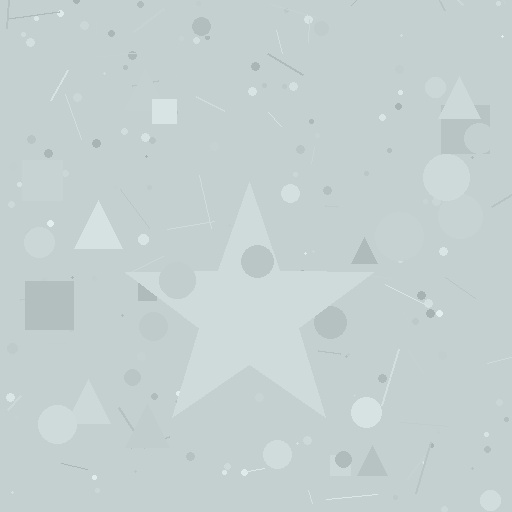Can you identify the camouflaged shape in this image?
The camouflaged shape is a star.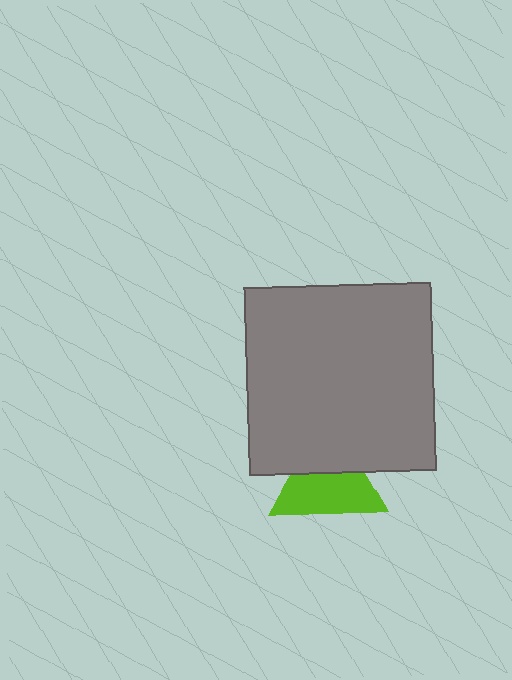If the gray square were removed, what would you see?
You would see the complete lime triangle.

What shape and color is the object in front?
The object in front is a gray square.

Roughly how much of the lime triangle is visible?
About half of it is visible (roughly 62%).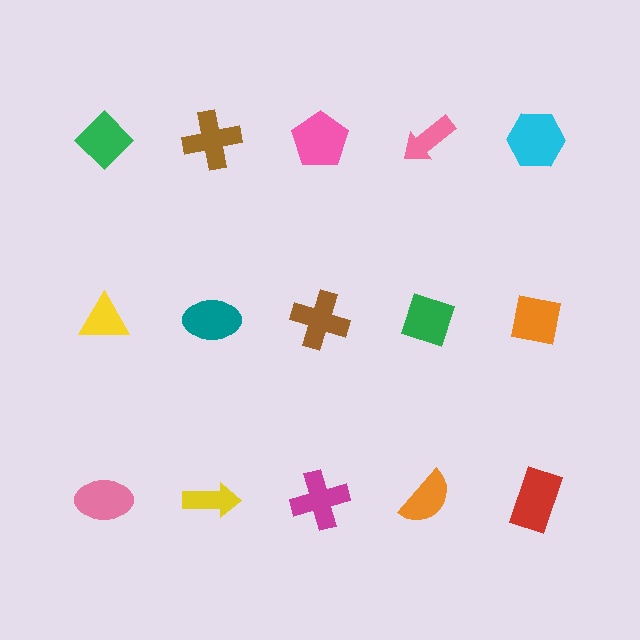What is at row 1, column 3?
A pink pentagon.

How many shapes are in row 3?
5 shapes.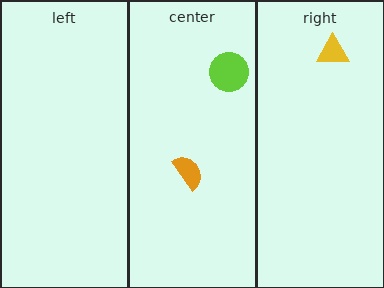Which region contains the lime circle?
The center region.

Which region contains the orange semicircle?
The center region.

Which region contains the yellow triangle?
The right region.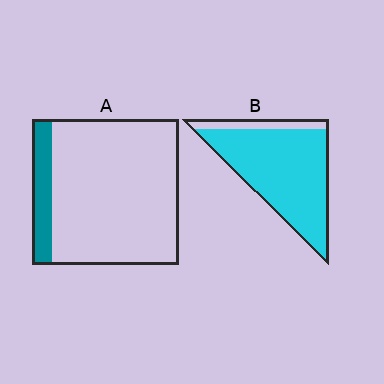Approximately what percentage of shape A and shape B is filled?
A is approximately 15% and B is approximately 85%.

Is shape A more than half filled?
No.